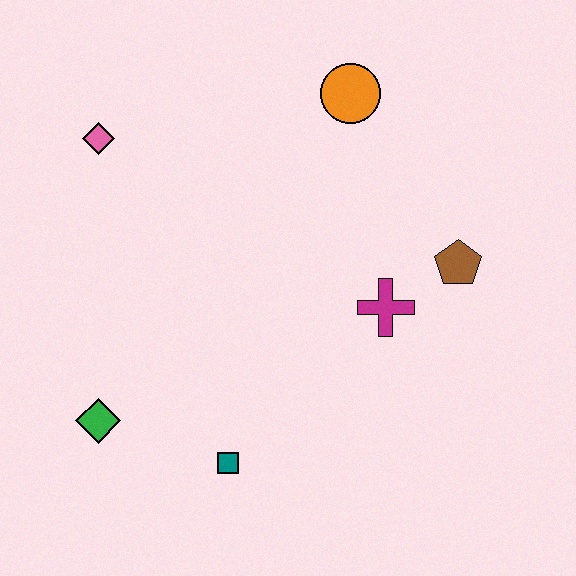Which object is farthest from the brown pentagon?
The green diamond is farthest from the brown pentagon.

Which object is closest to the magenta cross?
The brown pentagon is closest to the magenta cross.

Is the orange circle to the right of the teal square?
Yes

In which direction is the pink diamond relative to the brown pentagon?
The pink diamond is to the left of the brown pentagon.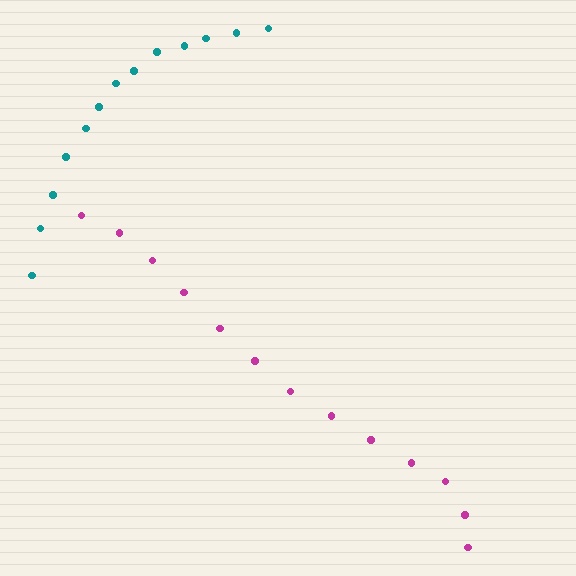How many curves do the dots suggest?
There are 2 distinct paths.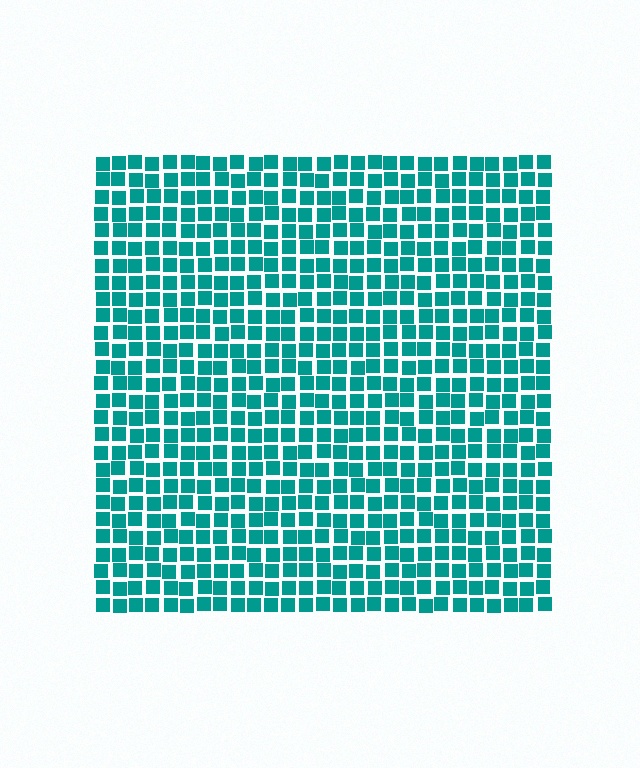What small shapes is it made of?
It is made of small squares.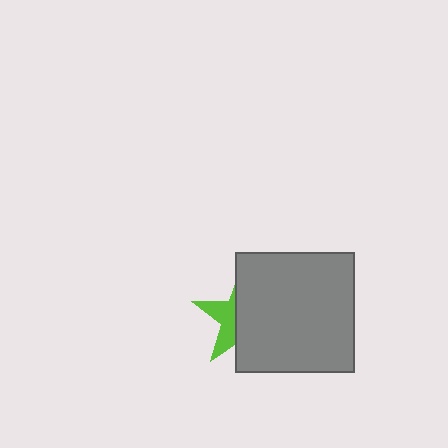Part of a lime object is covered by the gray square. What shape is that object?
It is a star.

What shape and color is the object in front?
The object in front is a gray square.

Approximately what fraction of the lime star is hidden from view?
Roughly 63% of the lime star is hidden behind the gray square.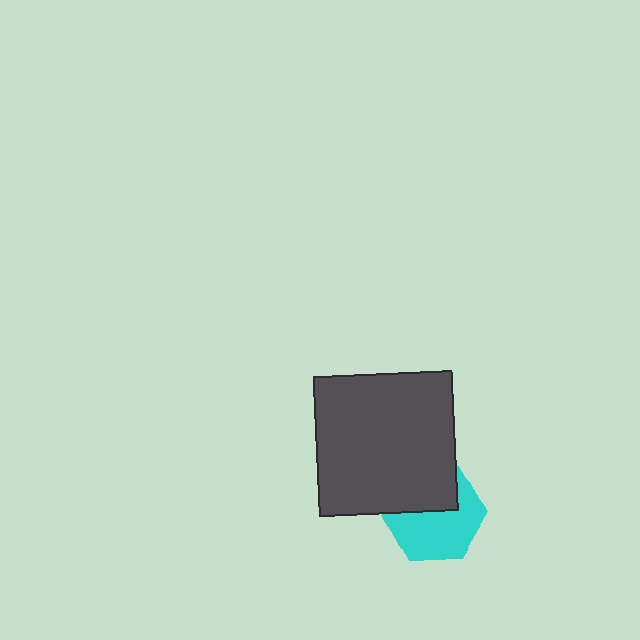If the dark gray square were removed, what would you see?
You would see the complete cyan hexagon.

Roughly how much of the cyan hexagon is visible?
About half of it is visible (roughly 61%).